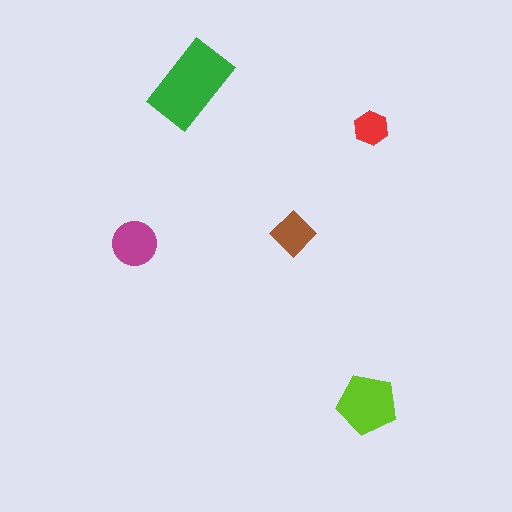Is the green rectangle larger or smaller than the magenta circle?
Larger.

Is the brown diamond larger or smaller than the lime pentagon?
Smaller.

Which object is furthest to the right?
The red hexagon is rightmost.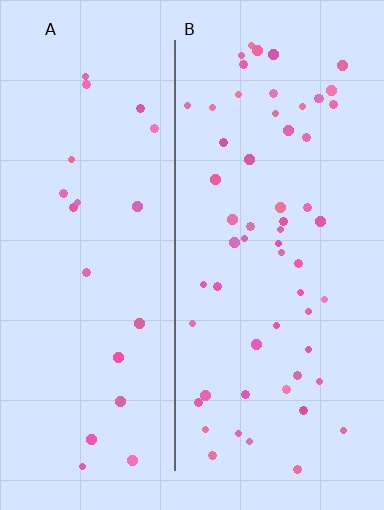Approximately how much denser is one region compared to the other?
Approximately 2.7× — region B over region A.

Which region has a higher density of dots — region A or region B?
B (the right).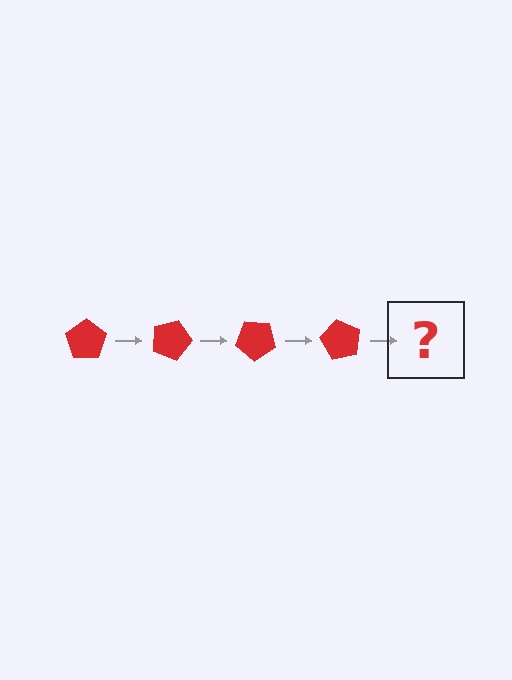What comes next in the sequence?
The next element should be a red pentagon rotated 80 degrees.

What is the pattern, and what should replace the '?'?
The pattern is that the pentagon rotates 20 degrees each step. The '?' should be a red pentagon rotated 80 degrees.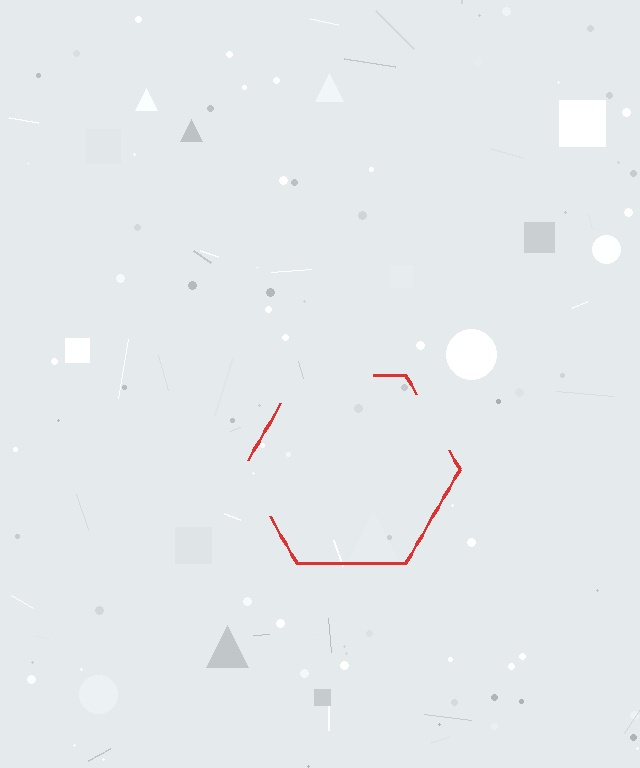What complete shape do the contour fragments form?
The contour fragments form a hexagon.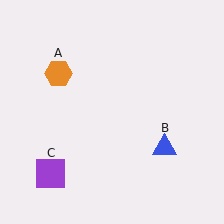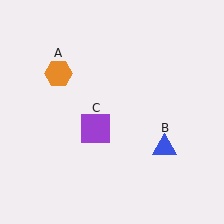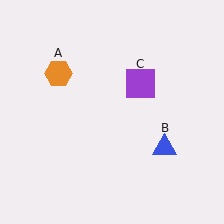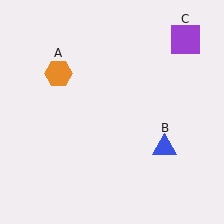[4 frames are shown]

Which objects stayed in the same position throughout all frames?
Orange hexagon (object A) and blue triangle (object B) remained stationary.